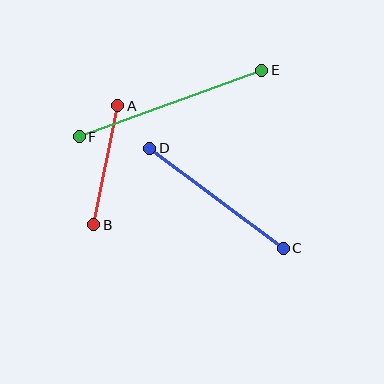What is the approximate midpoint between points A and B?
The midpoint is at approximately (106, 165) pixels.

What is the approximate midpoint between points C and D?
The midpoint is at approximately (216, 198) pixels.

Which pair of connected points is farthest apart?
Points E and F are farthest apart.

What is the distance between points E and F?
The distance is approximately 194 pixels.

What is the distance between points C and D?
The distance is approximately 166 pixels.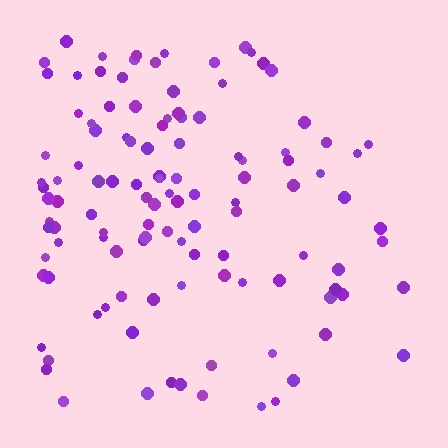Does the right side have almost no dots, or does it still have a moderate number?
Still a moderate number, just noticeably fewer than the left.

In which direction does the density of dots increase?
From right to left, with the left side densest.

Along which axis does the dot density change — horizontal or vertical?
Horizontal.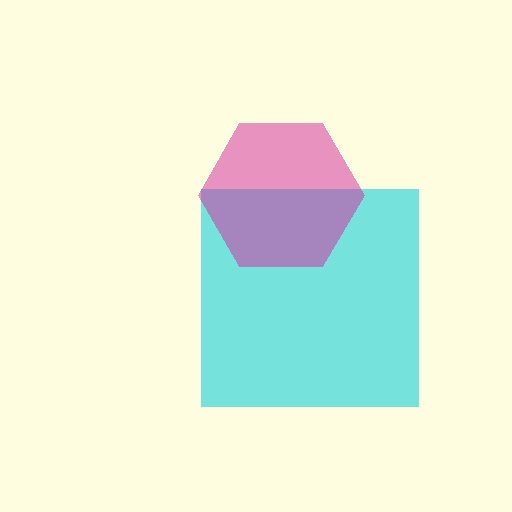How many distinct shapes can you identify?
There are 2 distinct shapes: a cyan square, a magenta hexagon.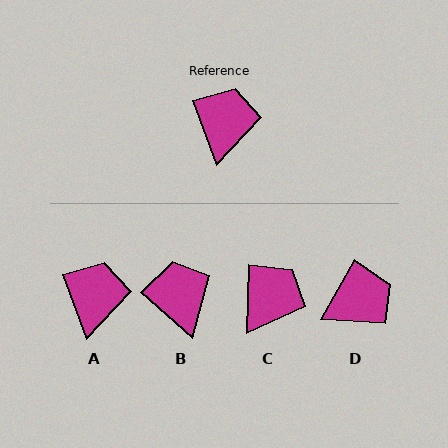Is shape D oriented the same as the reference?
No, it is off by about 50 degrees.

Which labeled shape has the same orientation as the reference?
A.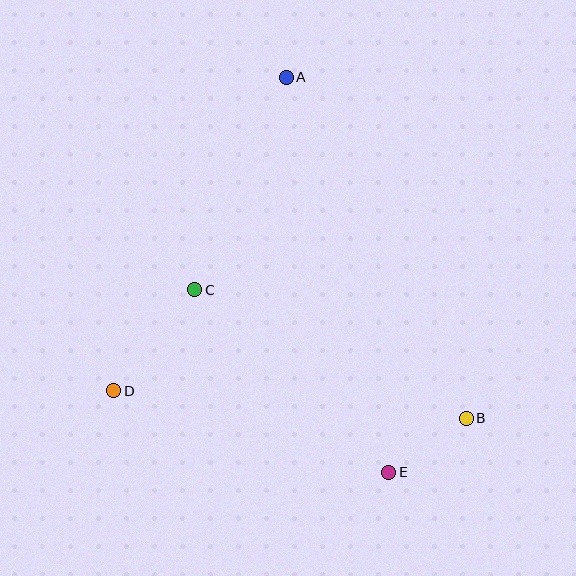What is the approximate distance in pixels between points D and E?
The distance between D and E is approximately 287 pixels.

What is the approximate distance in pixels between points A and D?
The distance between A and D is approximately 358 pixels.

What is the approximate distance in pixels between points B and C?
The distance between B and C is approximately 300 pixels.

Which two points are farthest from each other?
Points A and E are farthest from each other.